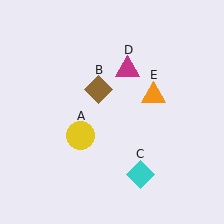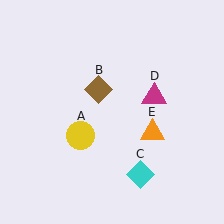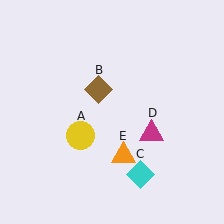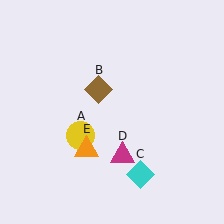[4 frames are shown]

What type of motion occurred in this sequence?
The magenta triangle (object D), orange triangle (object E) rotated clockwise around the center of the scene.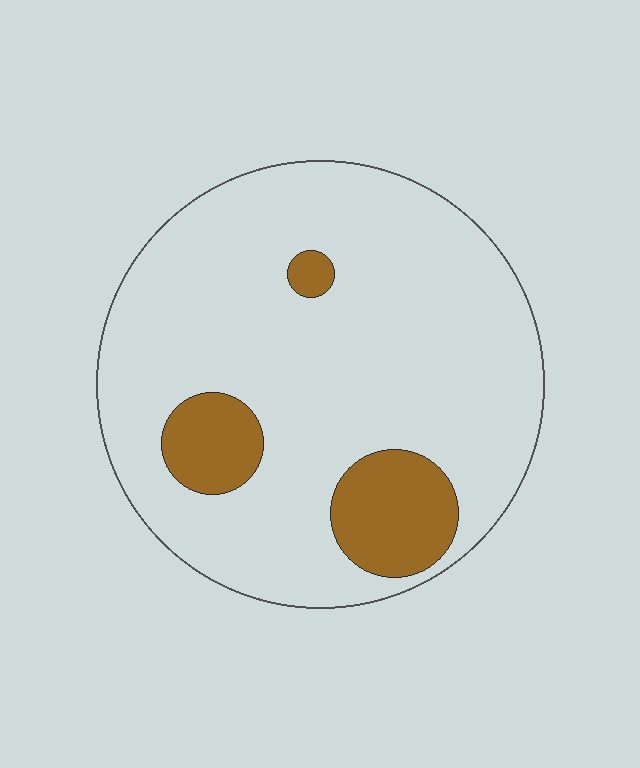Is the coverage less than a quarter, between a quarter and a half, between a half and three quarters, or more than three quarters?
Less than a quarter.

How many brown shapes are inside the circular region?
3.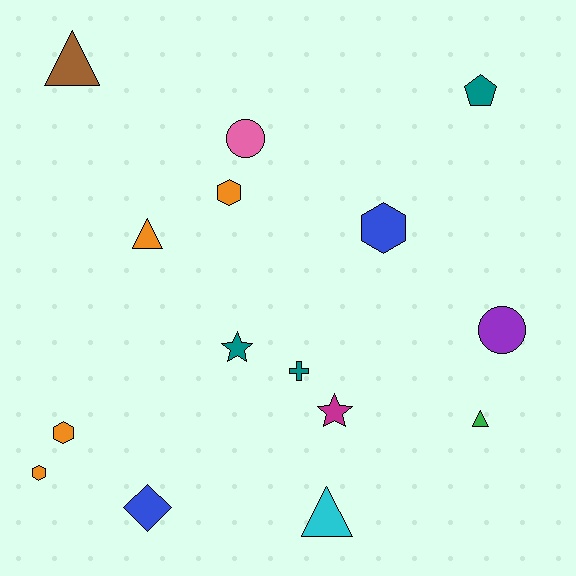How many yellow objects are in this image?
There are no yellow objects.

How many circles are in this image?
There are 2 circles.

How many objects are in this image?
There are 15 objects.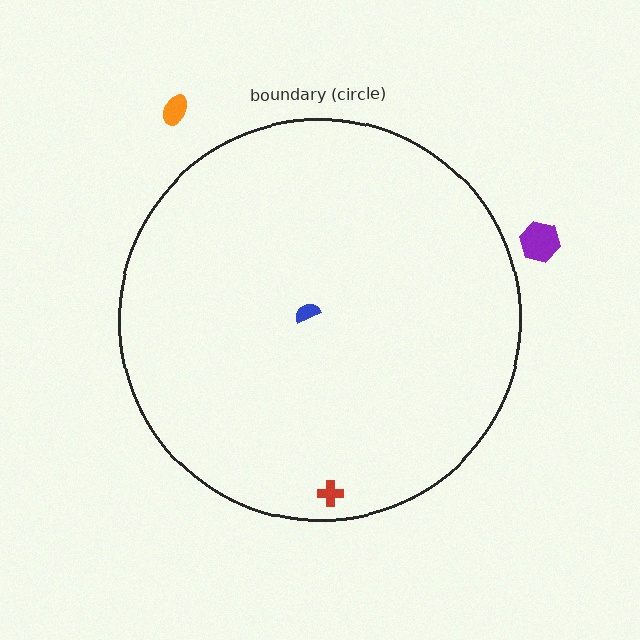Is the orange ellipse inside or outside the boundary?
Outside.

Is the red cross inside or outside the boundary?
Inside.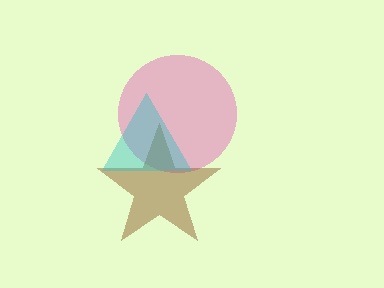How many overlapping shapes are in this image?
There are 3 overlapping shapes in the image.